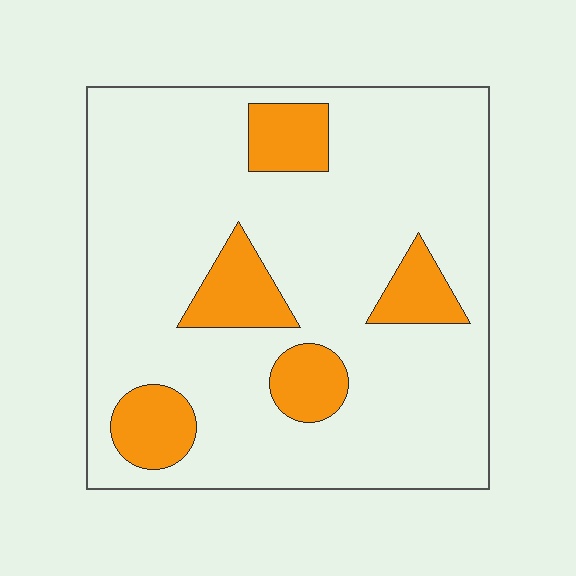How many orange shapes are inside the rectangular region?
5.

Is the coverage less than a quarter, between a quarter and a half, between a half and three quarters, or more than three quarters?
Less than a quarter.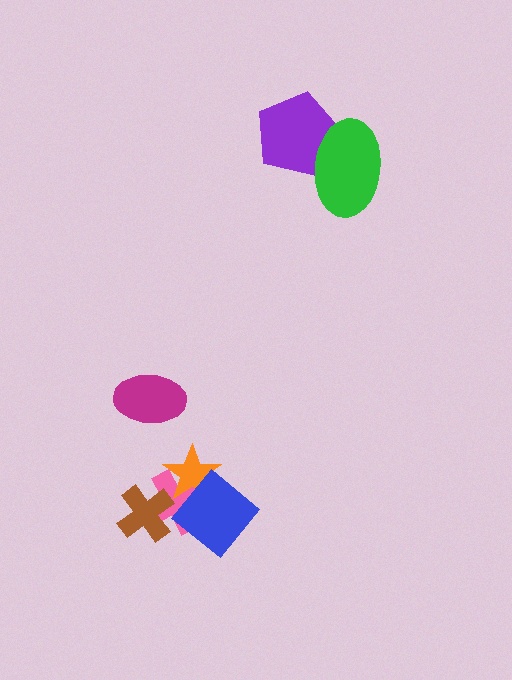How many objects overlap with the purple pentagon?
1 object overlaps with the purple pentagon.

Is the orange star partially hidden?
Yes, it is partially covered by another shape.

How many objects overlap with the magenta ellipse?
0 objects overlap with the magenta ellipse.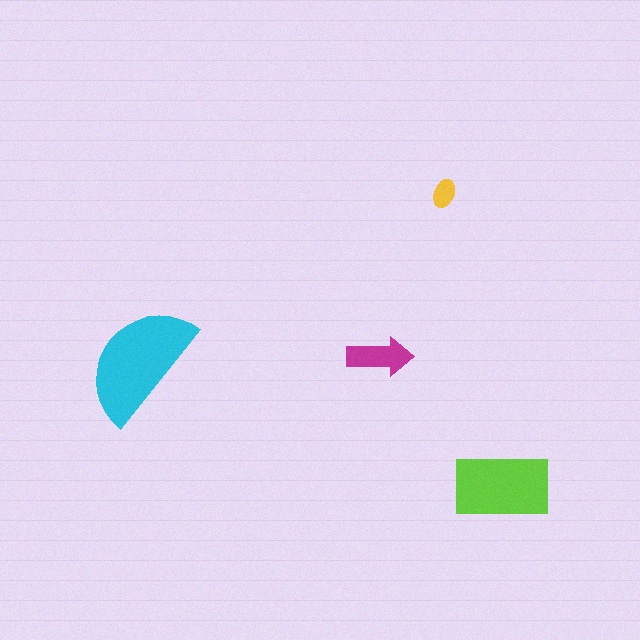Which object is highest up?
The yellow ellipse is topmost.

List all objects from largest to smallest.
The cyan semicircle, the lime rectangle, the magenta arrow, the yellow ellipse.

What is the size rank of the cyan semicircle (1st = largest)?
1st.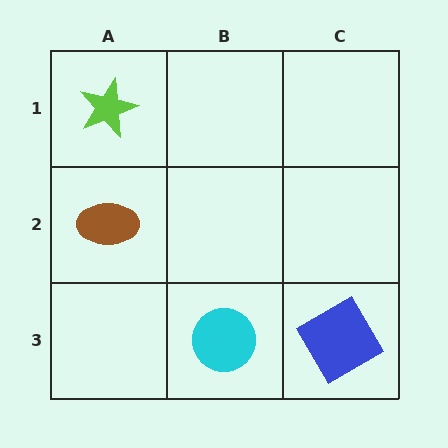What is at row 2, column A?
A brown ellipse.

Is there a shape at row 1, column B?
No, that cell is empty.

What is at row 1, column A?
A lime star.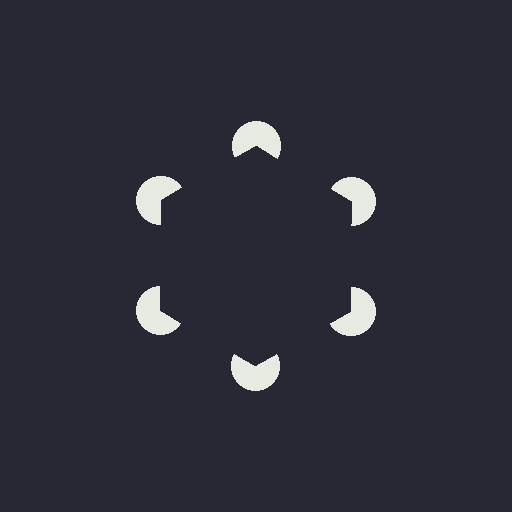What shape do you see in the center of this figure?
An illusory hexagon — its edges are inferred from the aligned wedge cuts in the pac-man discs, not physically drawn.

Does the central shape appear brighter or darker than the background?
It typically appears slightly darker than the background, even though no actual brightness change is drawn.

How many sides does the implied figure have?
6 sides.